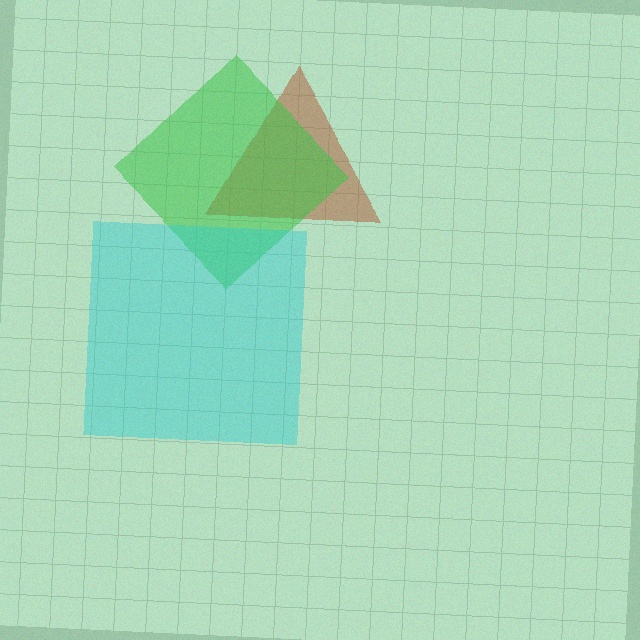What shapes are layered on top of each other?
The layered shapes are: a brown triangle, a green diamond, a cyan square.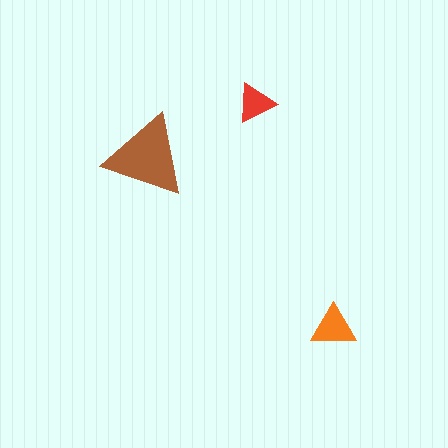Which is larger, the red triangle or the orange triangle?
The orange one.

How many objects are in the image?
There are 3 objects in the image.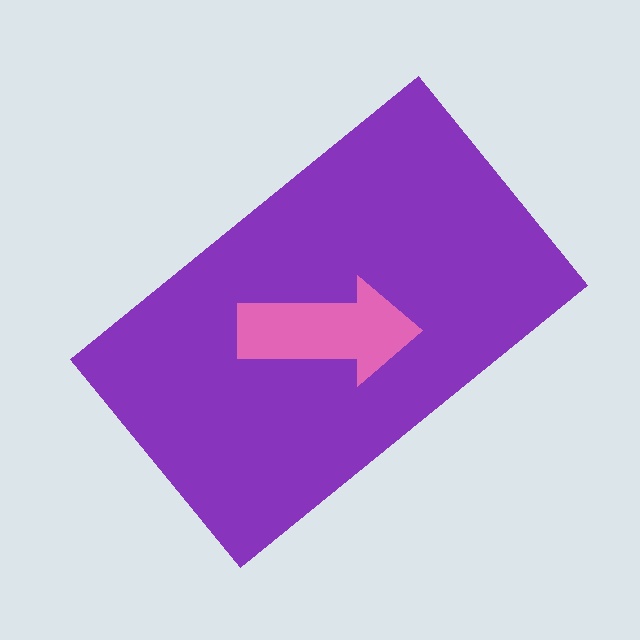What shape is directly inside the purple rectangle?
The pink arrow.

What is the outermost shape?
The purple rectangle.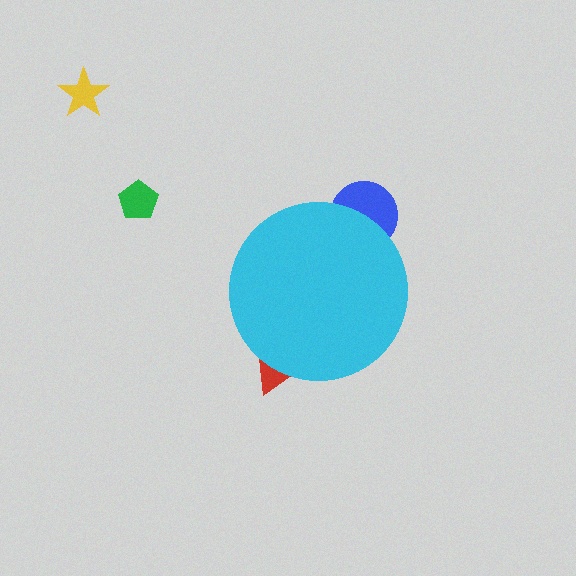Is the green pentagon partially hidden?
No, the green pentagon is fully visible.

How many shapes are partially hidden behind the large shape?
2 shapes are partially hidden.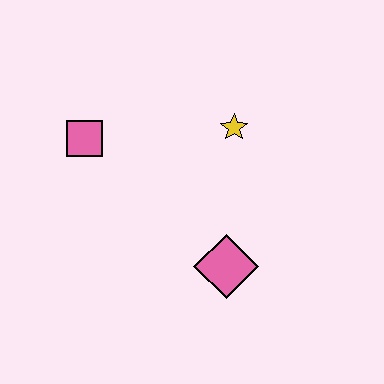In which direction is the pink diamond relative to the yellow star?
The pink diamond is below the yellow star.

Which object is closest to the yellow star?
The pink diamond is closest to the yellow star.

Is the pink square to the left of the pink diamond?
Yes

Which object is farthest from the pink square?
The pink diamond is farthest from the pink square.